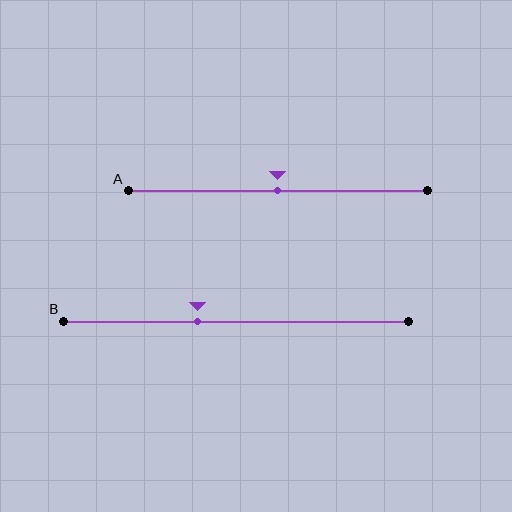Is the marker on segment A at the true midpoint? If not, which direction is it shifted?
Yes, the marker on segment A is at the true midpoint.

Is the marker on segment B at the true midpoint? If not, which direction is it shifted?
No, the marker on segment B is shifted to the left by about 11% of the segment length.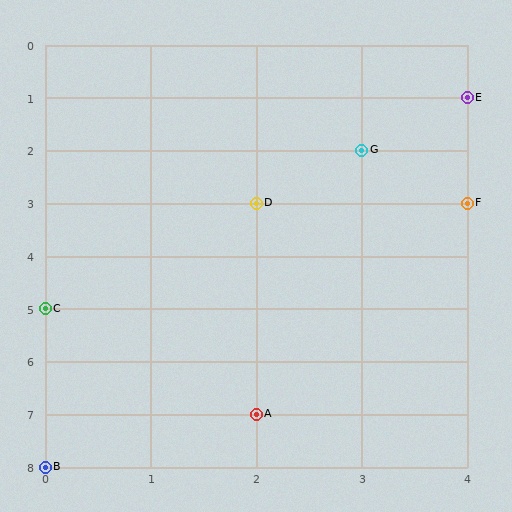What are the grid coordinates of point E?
Point E is at grid coordinates (4, 1).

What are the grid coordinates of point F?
Point F is at grid coordinates (4, 3).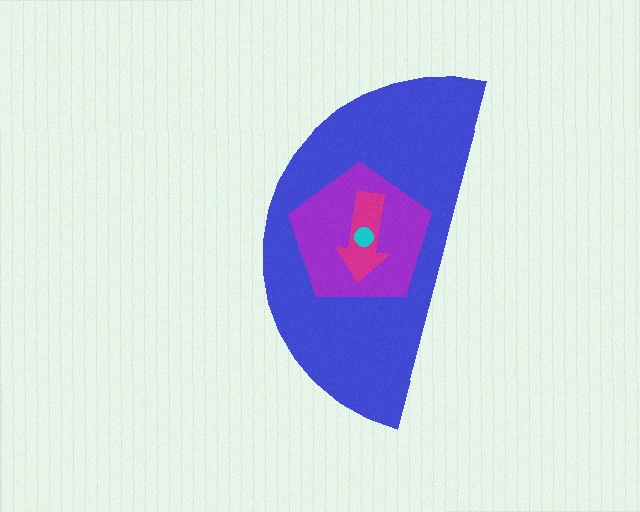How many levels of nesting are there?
4.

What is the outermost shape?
The blue semicircle.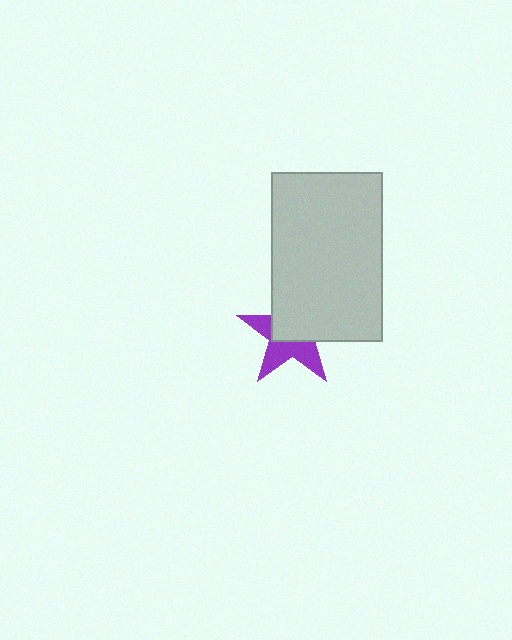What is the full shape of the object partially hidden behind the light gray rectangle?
The partially hidden object is a purple star.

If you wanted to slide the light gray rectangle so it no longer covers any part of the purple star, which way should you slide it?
Slide it toward the upper-right — that is the most direct way to separate the two shapes.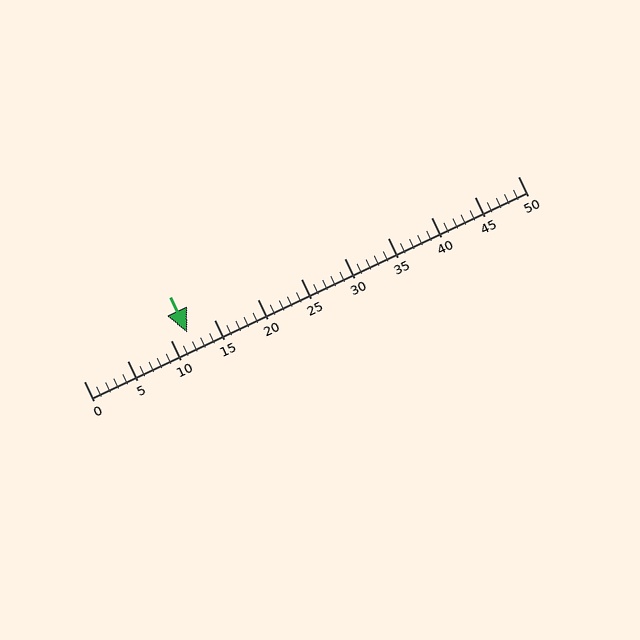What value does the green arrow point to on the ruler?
The green arrow points to approximately 12.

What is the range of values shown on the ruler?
The ruler shows values from 0 to 50.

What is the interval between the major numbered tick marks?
The major tick marks are spaced 5 units apart.